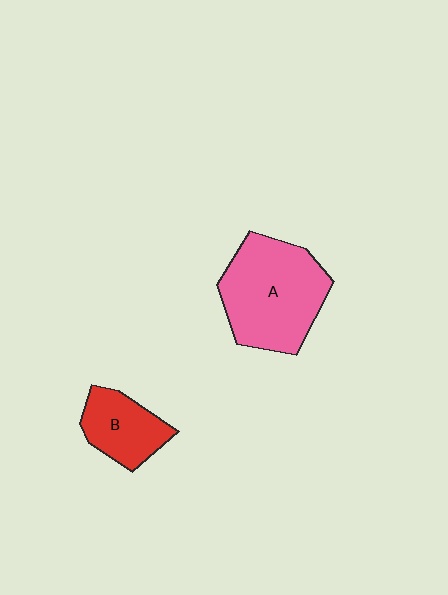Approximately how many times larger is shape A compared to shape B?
Approximately 2.0 times.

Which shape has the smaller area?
Shape B (red).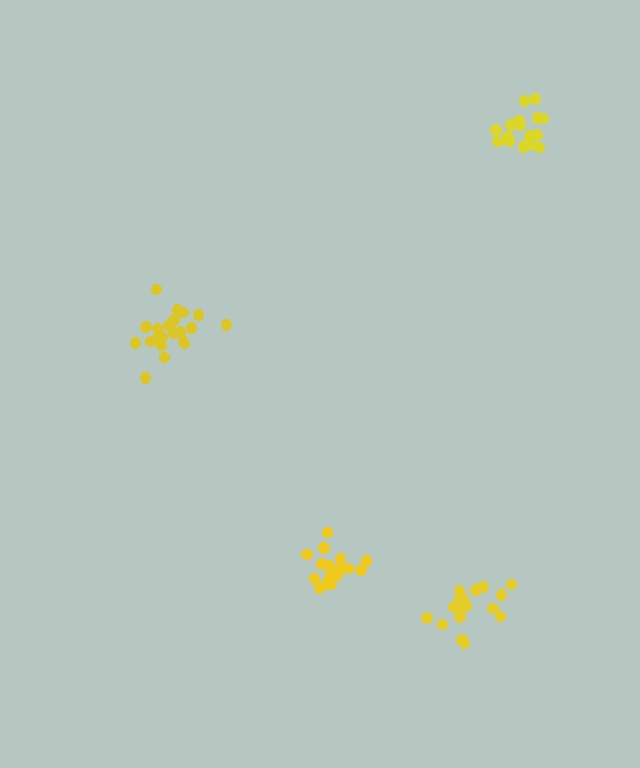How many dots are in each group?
Group 1: 19 dots, Group 2: 16 dots, Group 3: 21 dots, Group 4: 18 dots (74 total).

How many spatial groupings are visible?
There are 4 spatial groupings.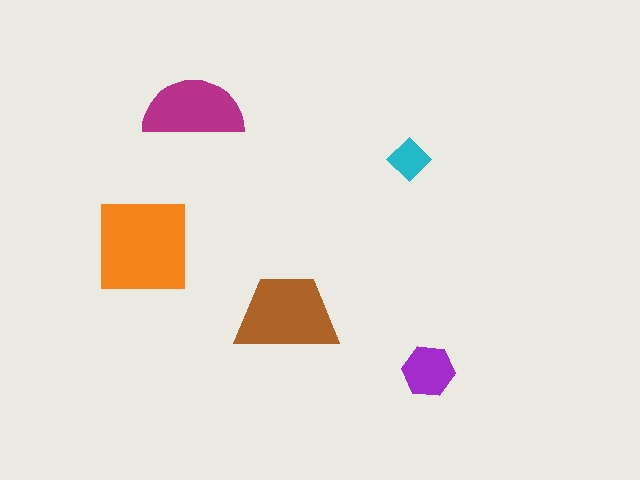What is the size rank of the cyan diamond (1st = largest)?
5th.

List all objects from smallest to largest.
The cyan diamond, the purple hexagon, the magenta semicircle, the brown trapezoid, the orange square.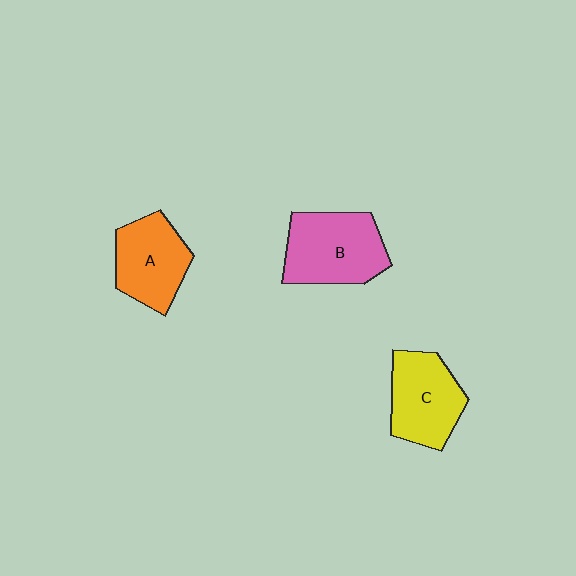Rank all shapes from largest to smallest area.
From largest to smallest: B (pink), C (yellow), A (orange).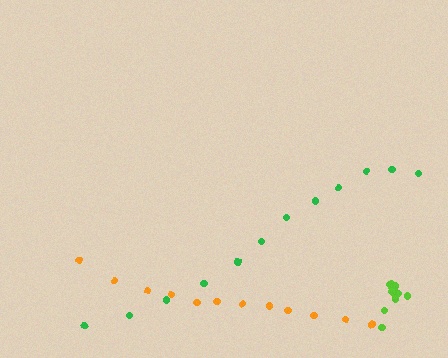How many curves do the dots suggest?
There are 3 distinct paths.